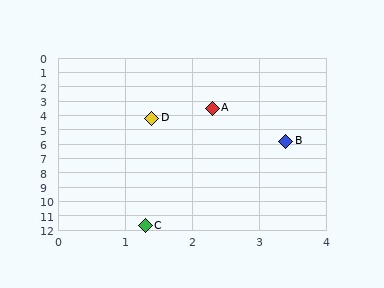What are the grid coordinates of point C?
Point C is at approximately (1.3, 11.7).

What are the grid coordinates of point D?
Point D is at approximately (1.4, 4.2).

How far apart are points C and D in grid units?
Points C and D are about 7.5 grid units apart.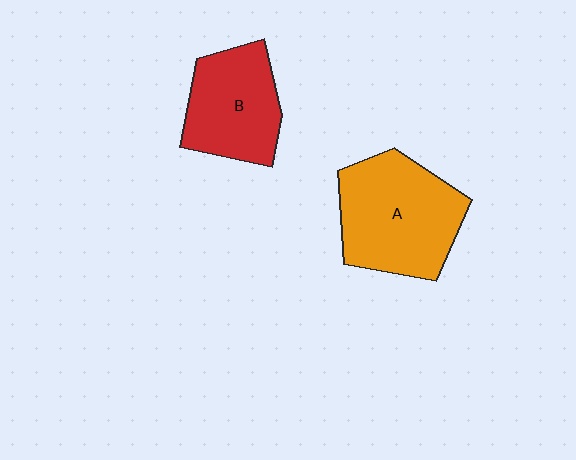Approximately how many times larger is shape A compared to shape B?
Approximately 1.3 times.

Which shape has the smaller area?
Shape B (red).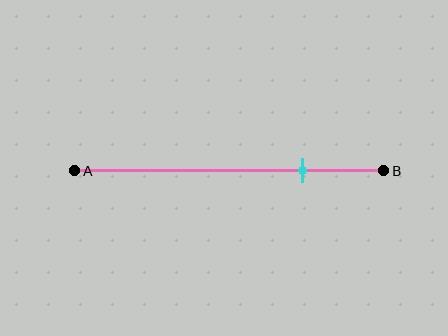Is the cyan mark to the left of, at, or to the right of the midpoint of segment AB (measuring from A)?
The cyan mark is to the right of the midpoint of segment AB.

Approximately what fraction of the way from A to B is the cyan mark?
The cyan mark is approximately 75% of the way from A to B.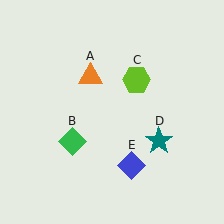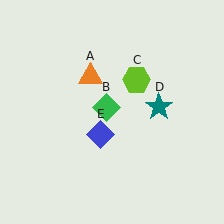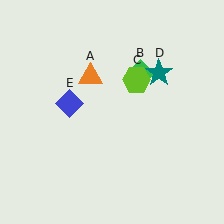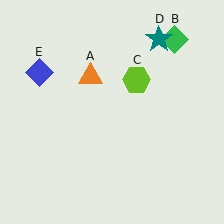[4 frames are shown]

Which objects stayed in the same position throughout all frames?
Orange triangle (object A) and lime hexagon (object C) remained stationary.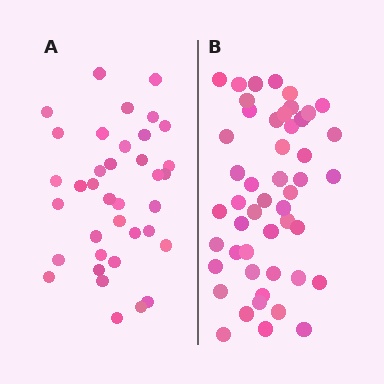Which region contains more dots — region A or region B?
Region B (the right region) has more dots.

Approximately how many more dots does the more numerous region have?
Region B has roughly 12 or so more dots than region A.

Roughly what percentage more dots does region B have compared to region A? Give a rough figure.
About 30% more.